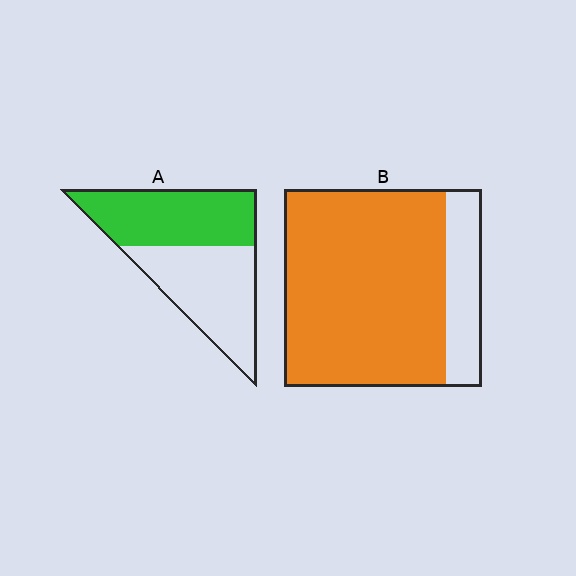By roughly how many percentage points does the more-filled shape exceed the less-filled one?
By roughly 35 percentage points (B over A).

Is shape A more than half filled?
Roughly half.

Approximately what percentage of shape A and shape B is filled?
A is approximately 50% and B is approximately 80%.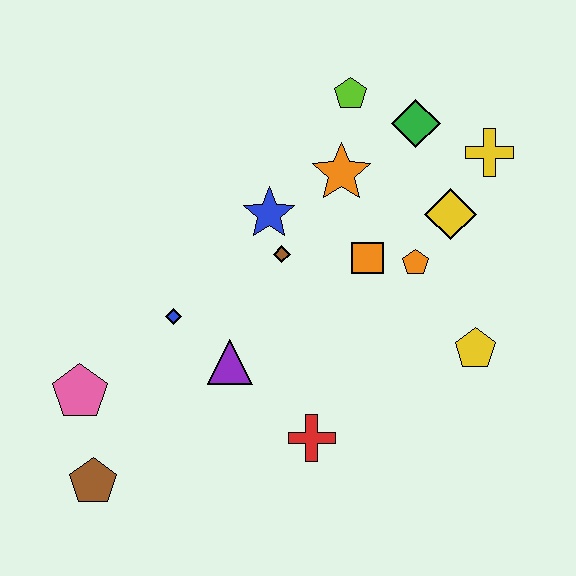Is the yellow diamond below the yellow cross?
Yes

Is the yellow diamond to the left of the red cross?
No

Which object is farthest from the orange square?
The brown pentagon is farthest from the orange square.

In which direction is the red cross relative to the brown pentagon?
The red cross is to the right of the brown pentagon.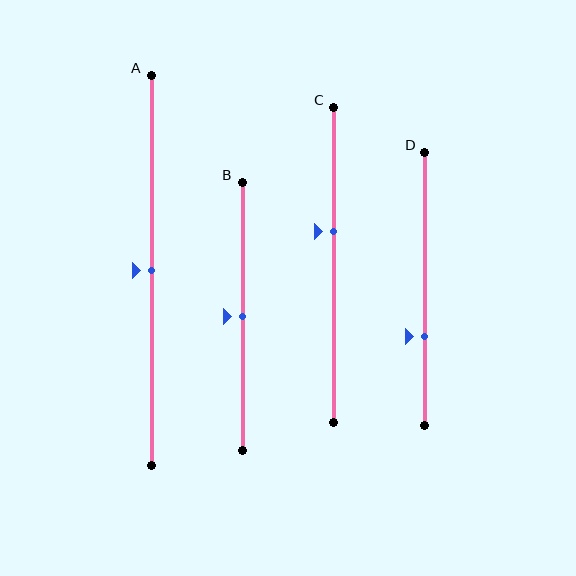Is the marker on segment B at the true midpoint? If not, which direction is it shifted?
Yes, the marker on segment B is at the true midpoint.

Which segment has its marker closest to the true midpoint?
Segment A has its marker closest to the true midpoint.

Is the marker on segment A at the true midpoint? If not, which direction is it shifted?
Yes, the marker on segment A is at the true midpoint.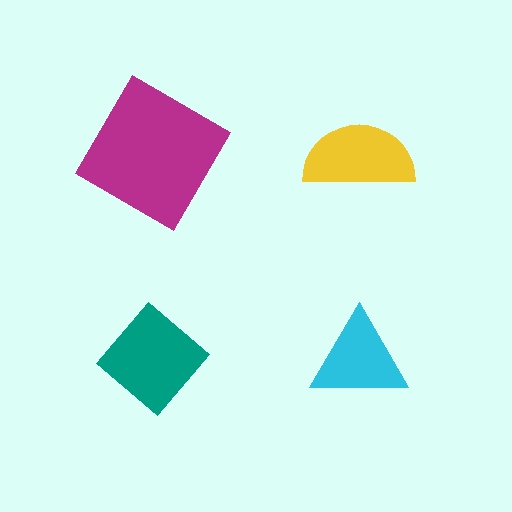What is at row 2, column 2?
A cyan triangle.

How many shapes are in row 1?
2 shapes.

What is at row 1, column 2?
A yellow semicircle.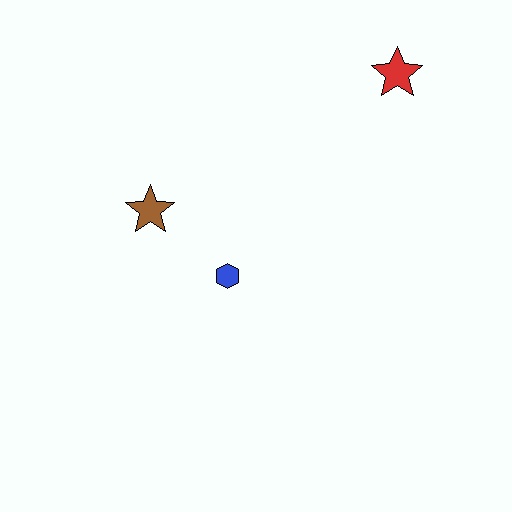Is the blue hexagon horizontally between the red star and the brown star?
Yes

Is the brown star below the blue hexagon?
No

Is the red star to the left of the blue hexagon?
No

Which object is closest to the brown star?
The blue hexagon is closest to the brown star.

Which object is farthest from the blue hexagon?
The red star is farthest from the blue hexagon.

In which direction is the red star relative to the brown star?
The red star is to the right of the brown star.